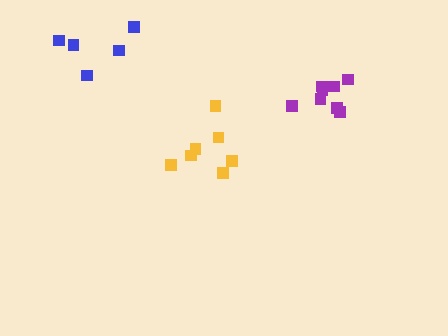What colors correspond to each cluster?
The clusters are colored: purple, blue, yellow.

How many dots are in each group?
Group 1: 8 dots, Group 2: 5 dots, Group 3: 7 dots (20 total).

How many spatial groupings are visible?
There are 3 spatial groupings.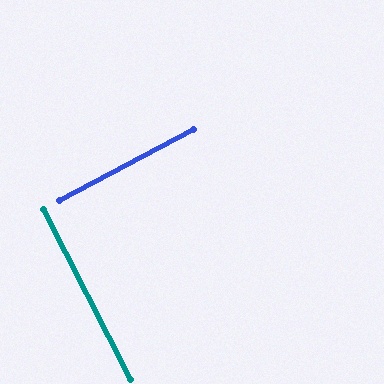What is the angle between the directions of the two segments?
Approximately 89 degrees.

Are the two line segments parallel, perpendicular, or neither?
Perpendicular — they meet at approximately 89°.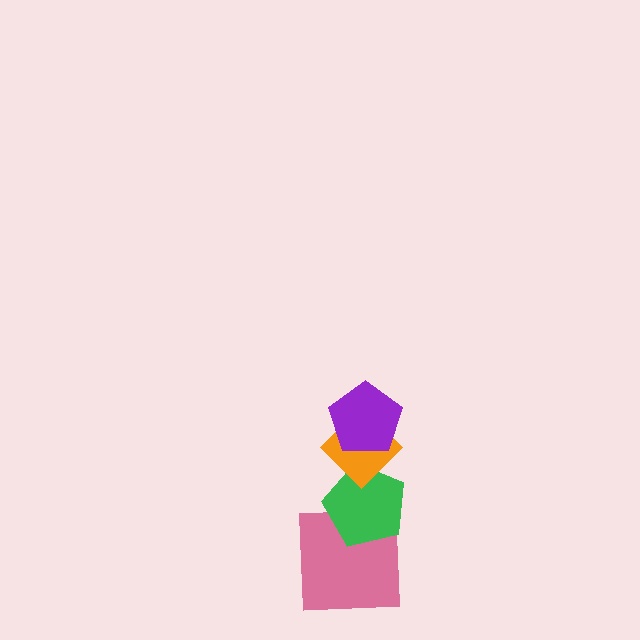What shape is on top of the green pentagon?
The orange diamond is on top of the green pentagon.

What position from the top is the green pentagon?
The green pentagon is 3rd from the top.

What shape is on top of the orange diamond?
The purple pentagon is on top of the orange diamond.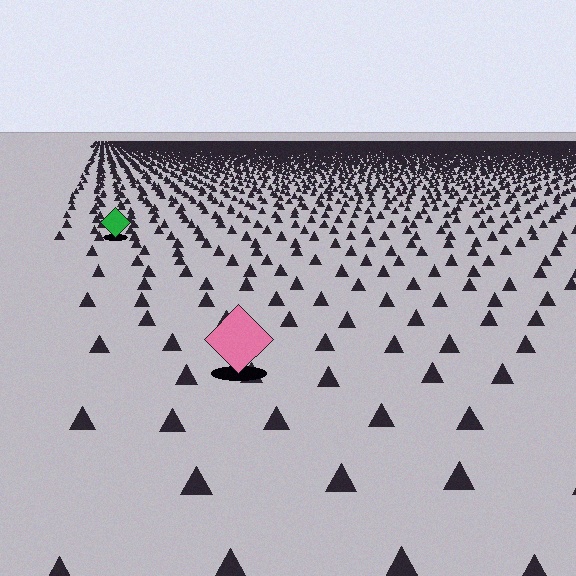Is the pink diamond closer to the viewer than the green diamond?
Yes. The pink diamond is closer — you can tell from the texture gradient: the ground texture is coarser near it.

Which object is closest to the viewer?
The pink diamond is closest. The texture marks near it are larger and more spread out.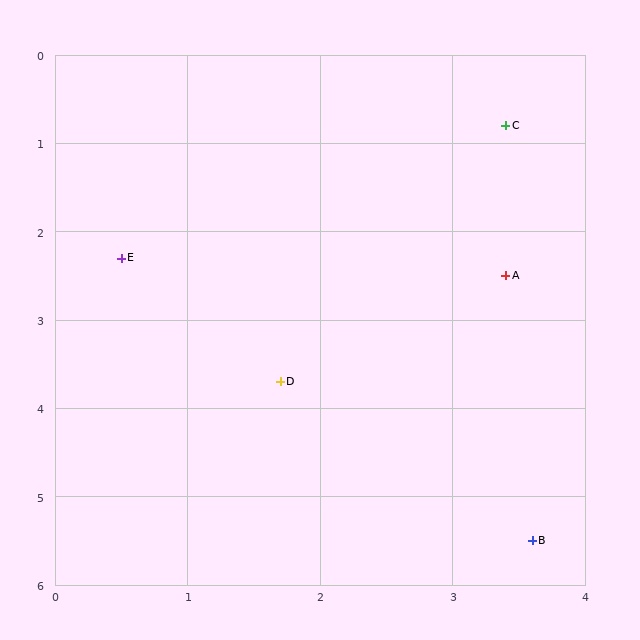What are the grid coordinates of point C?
Point C is at approximately (3.4, 0.8).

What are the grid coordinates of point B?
Point B is at approximately (3.6, 5.5).